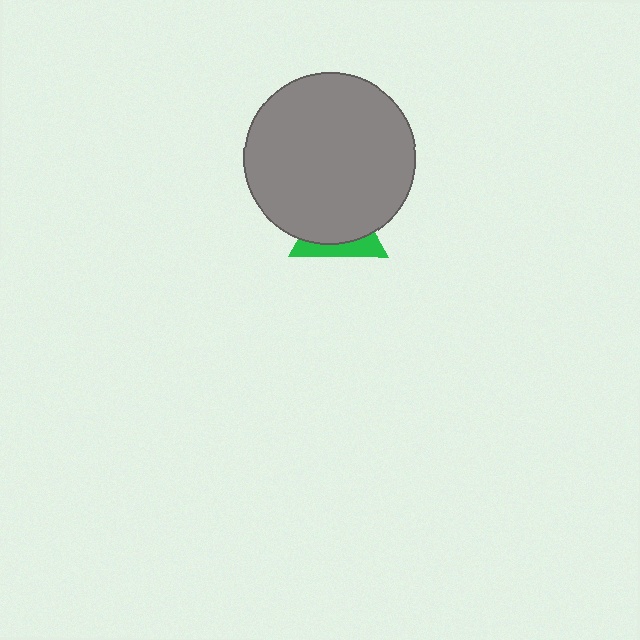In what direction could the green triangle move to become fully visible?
The green triangle could move down. That would shift it out from behind the gray circle entirely.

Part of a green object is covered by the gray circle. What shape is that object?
It is a triangle.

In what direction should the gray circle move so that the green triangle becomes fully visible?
The gray circle should move up. That is the shortest direction to clear the overlap and leave the green triangle fully visible.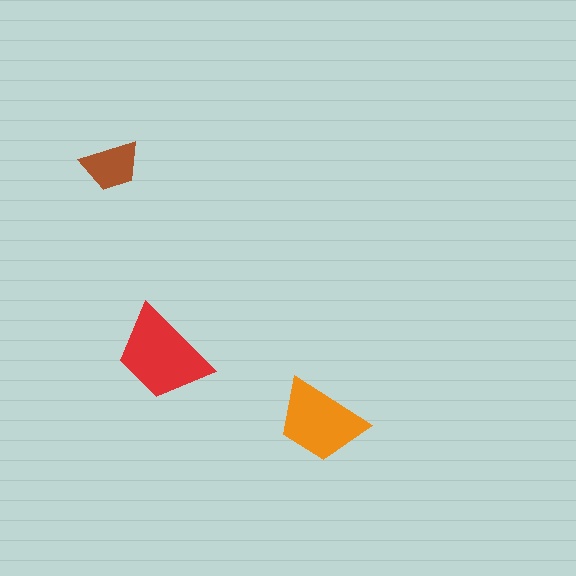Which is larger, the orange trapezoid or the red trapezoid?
The red one.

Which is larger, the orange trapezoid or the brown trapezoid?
The orange one.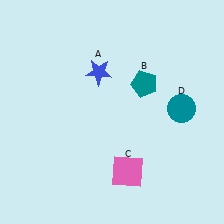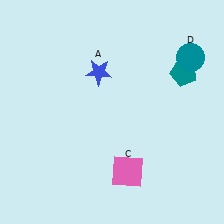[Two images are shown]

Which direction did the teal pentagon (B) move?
The teal pentagon (B) moved right.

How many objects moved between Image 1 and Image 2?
2 objects moved between the two images.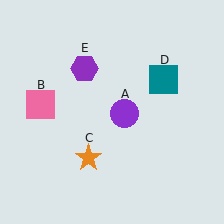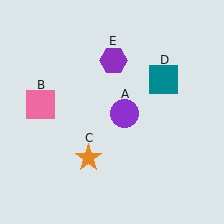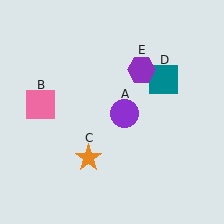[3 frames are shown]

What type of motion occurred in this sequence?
The purple hexagon (object E) rotated clockwise around the center of the scene.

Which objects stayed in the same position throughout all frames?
Purple circle (object A) and pink square (object B) and orange star (object C) and teal square (object D) remained stationary.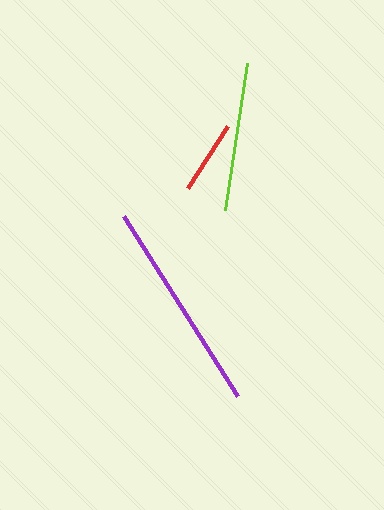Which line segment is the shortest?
The red line is the shortest at approximately 74 pixels.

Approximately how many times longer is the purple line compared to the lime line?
The purple line is approximately 1.4 times the length of the lime line.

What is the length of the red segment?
The red segment is approximately 74 pixels long.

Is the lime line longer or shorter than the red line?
The lime line is longer than the red line.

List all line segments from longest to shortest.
From longest to shortest: purple, lime, red.